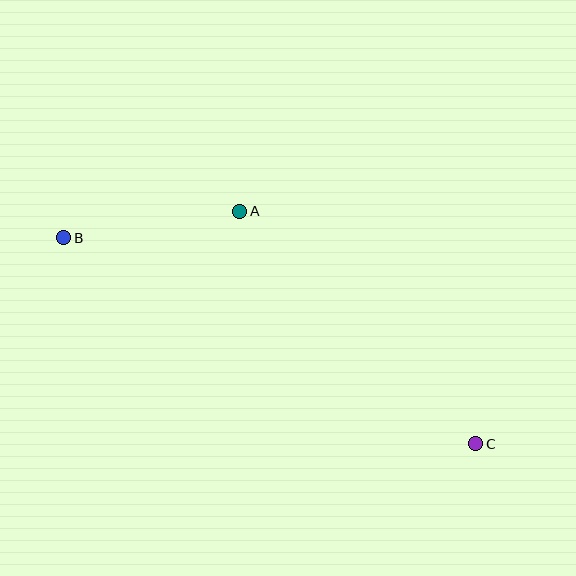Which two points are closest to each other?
Points A and B are closest to each other.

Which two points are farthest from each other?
Points B and C are farthest from each other.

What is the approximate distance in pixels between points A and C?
The distance between A and C is approximately 331 pixels.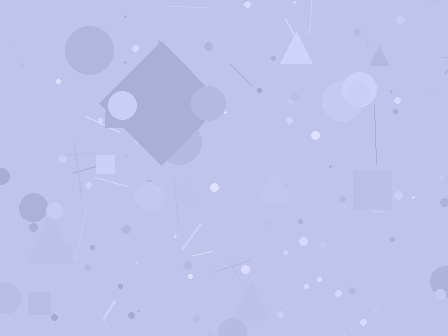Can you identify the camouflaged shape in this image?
The camouflaged shape is a diamond.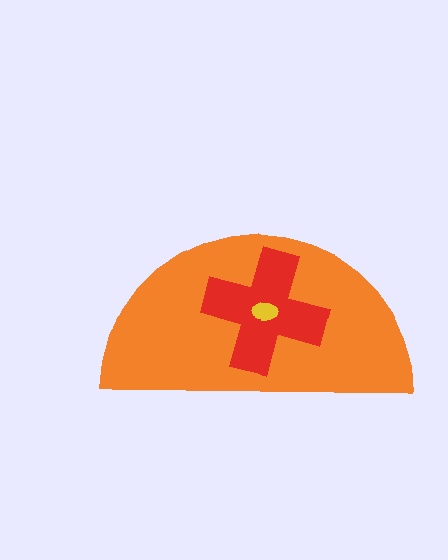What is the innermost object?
The yellow ellipse.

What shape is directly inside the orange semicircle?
The red cross.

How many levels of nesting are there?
3.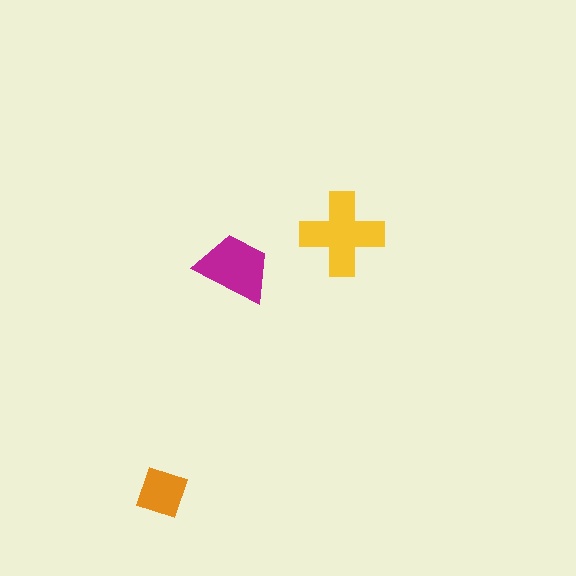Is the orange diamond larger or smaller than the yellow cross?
Smaller.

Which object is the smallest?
The orange diamond.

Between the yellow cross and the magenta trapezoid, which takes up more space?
The yellow cross.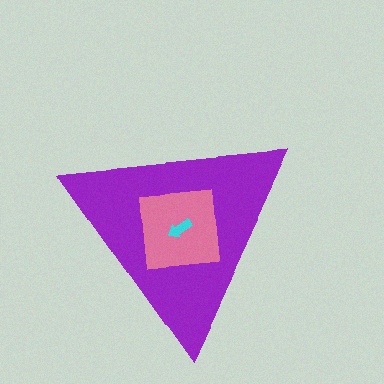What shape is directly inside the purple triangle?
The pink square.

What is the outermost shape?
The purple triangle.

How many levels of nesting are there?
3.